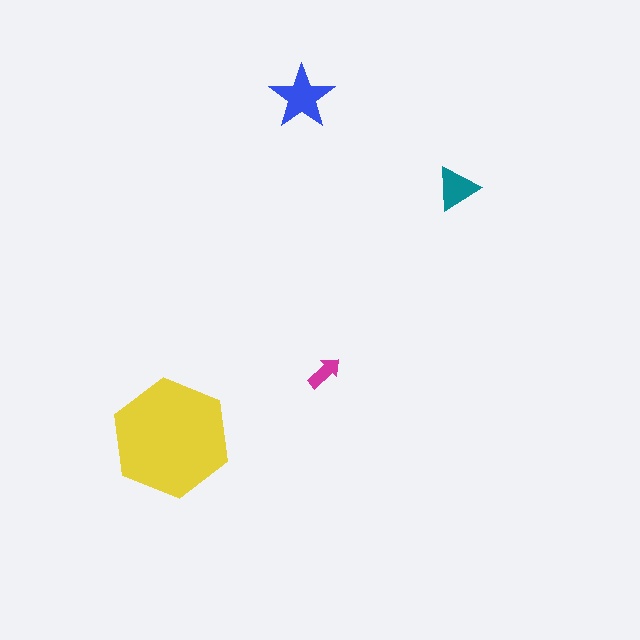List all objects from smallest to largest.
The magenta arrow, the teal triangle, the blue star, the yellow hexagon.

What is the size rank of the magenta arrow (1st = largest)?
4th.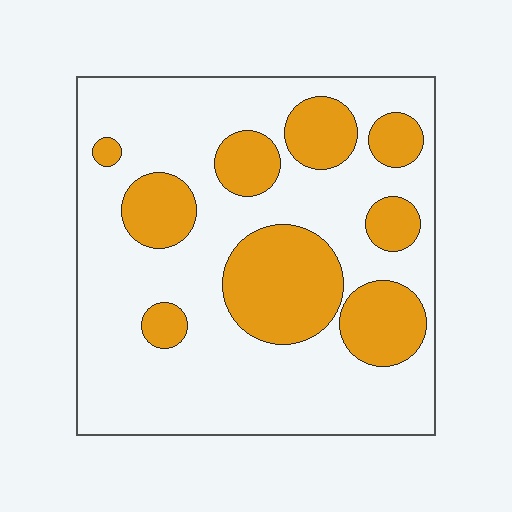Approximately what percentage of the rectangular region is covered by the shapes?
Approximately 30%.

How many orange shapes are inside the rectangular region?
9.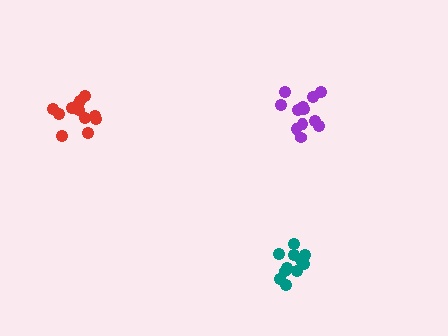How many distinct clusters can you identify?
There are 3 distinct clusters.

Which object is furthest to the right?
The purple cluster is rightmost.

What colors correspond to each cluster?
The clusters are colored: purple, red, teal.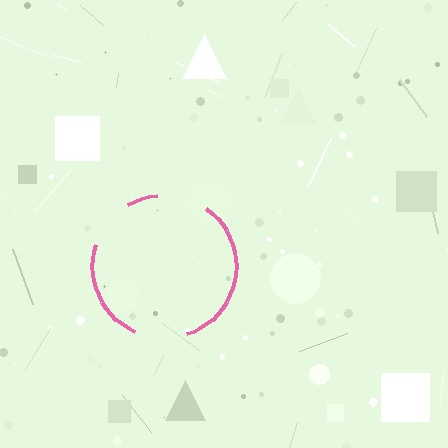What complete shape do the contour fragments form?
The contour fragments form a circle.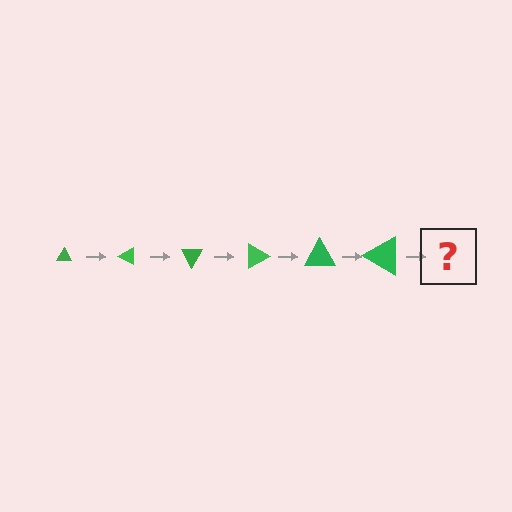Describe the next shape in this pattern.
It should be a triangle, larger than the previous one and rotated 180 degrees from the start.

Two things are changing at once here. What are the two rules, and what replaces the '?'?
The two rules are that the triangle grows larger each step and it rotates 30 degrees each step. The '?' should be a triangle, larger than the previous one and rotated 180 degrees from the start.